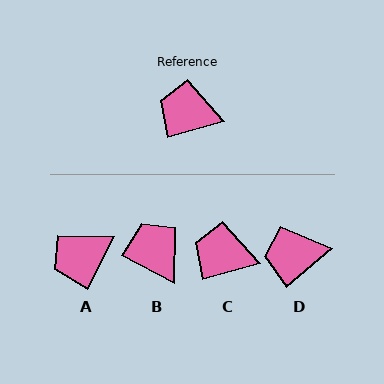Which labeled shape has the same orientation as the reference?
C.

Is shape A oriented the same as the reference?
No, it is off by about 47 degrees.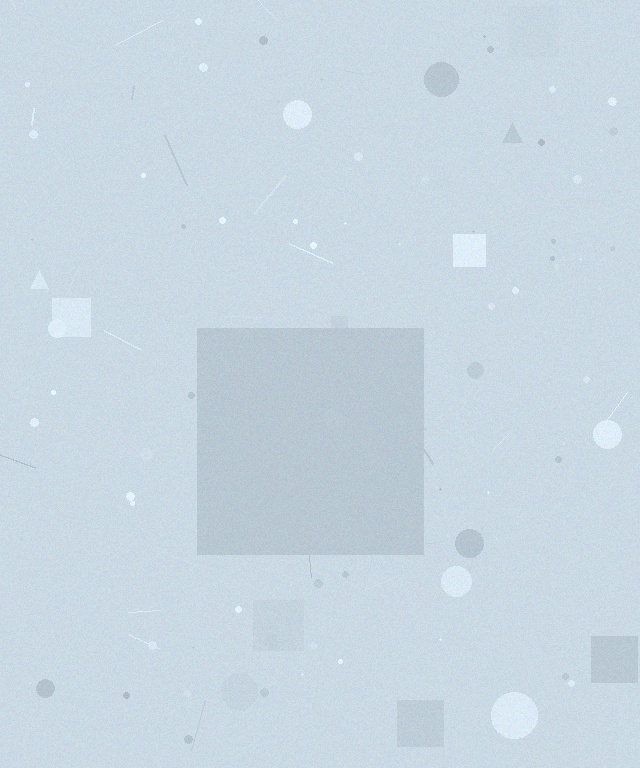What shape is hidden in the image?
A square is hidden in the image.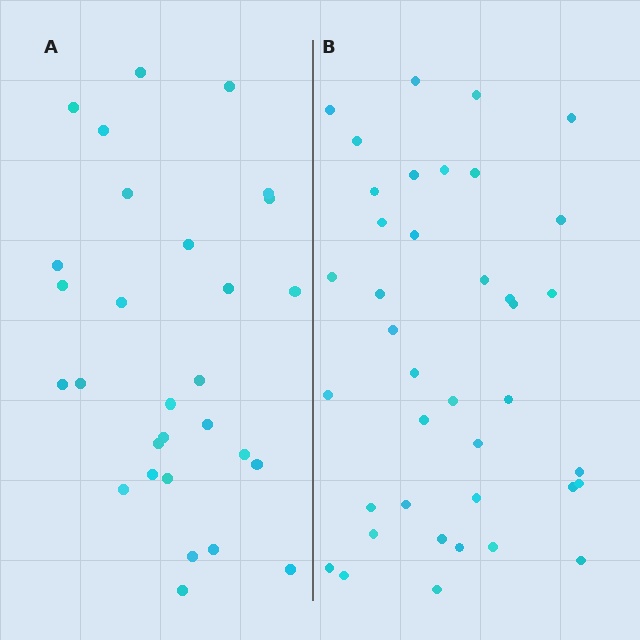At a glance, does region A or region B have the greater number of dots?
Region B (the right region) has more dots.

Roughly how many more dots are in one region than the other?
Region B has roughly 10 or so more dots than region A.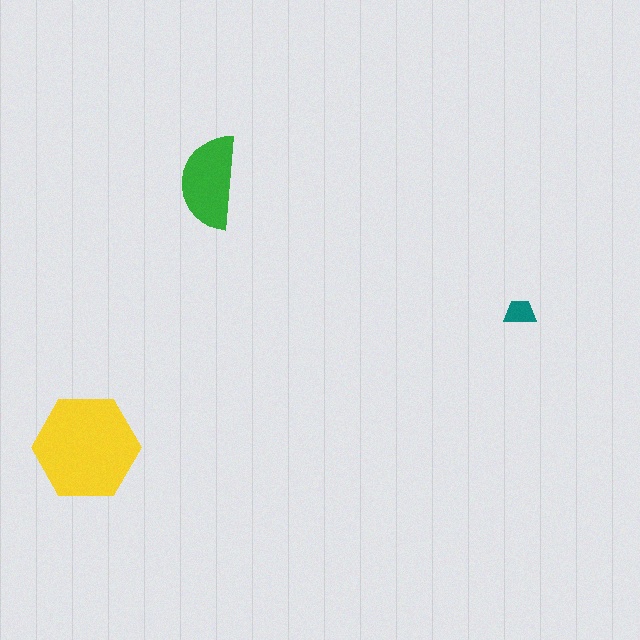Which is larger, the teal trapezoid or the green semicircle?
The green semicircle.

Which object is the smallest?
The teal trapezoid.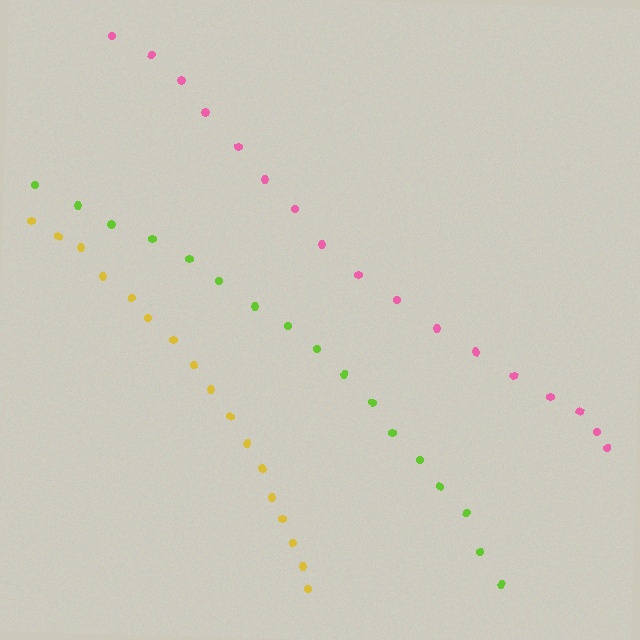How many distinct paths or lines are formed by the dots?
There are 3 distinct paths.